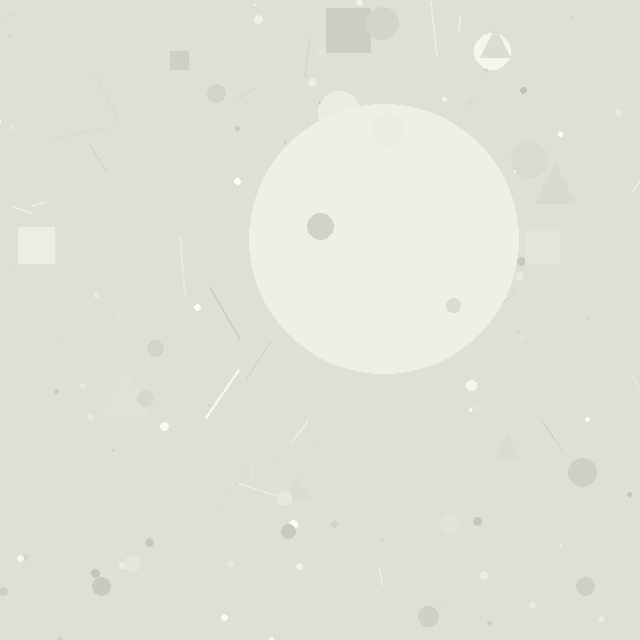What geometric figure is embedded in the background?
A circle is embedded in the background.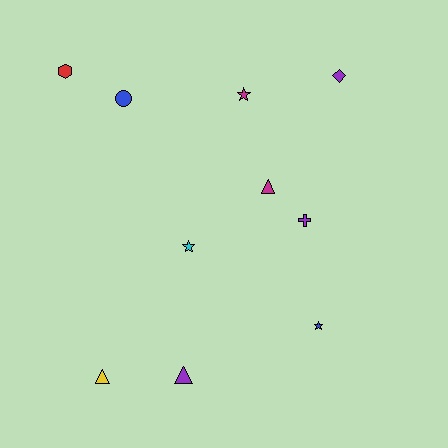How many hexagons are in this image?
There is 1 hexagon.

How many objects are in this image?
There are 10 objects.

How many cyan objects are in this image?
There is 1 cyan object.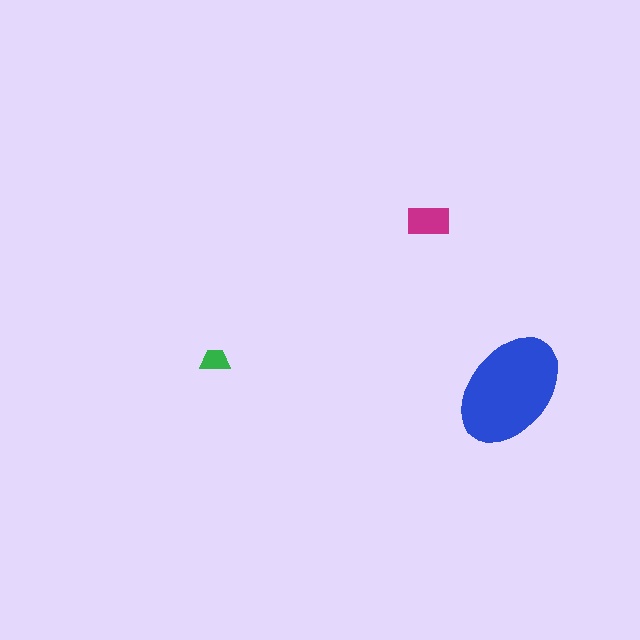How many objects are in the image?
There are 3 objects in the image.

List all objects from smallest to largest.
The green trapezoid, the magenta rectangle, the blue ellipse.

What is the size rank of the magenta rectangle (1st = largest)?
2nd.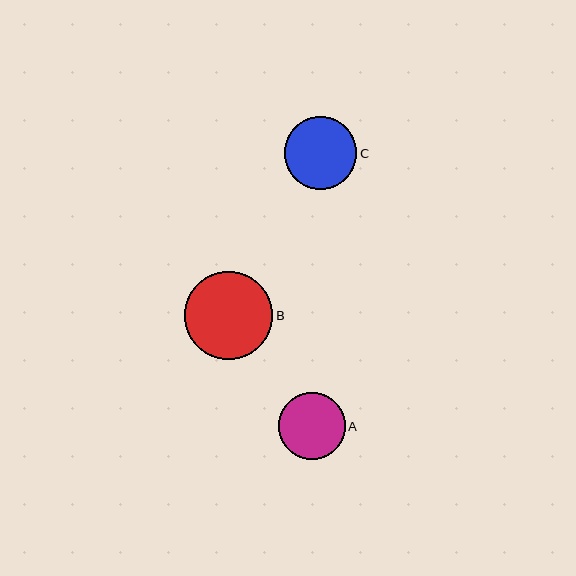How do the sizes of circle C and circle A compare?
Circle C and circle A are approximately the same size.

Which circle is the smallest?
Circle A is the smallest with a size of approximately 67 pixels.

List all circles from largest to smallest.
From largest to smallest: B, C, A.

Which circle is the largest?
Circle B is the largest with a size of approximately 88 pixels.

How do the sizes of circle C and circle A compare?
Circle C and circle A are approximately the same size.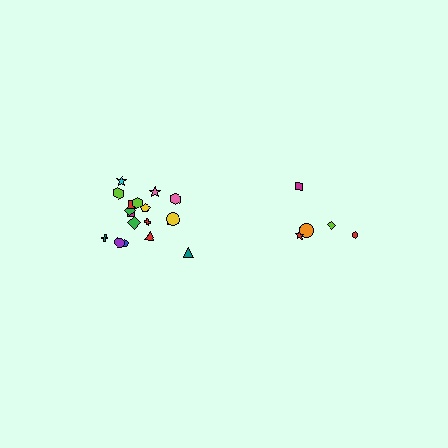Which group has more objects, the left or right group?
The left group.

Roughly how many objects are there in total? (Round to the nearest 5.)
Roughly 25 objects in total.